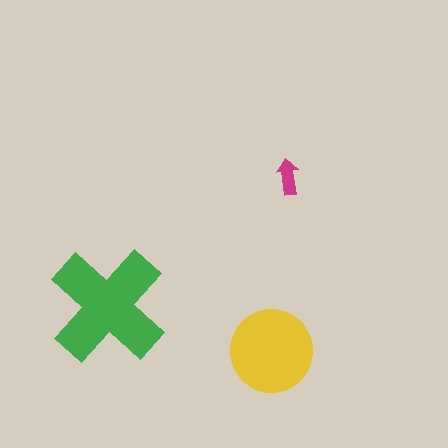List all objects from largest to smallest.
The green cross, the yellow circle, the magenta arrow.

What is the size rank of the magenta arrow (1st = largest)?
3rd.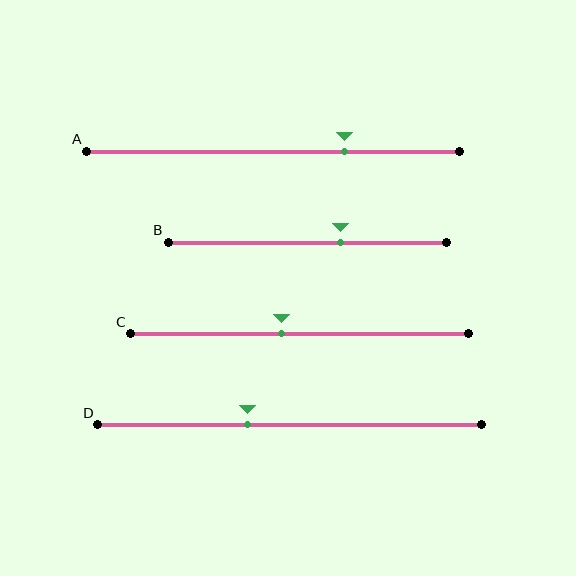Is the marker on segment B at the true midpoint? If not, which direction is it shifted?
No, the marker on segment B is shifted to the right by about 12% of the segment length.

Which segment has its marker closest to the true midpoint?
Segment C has its marker closest to the true midpoint.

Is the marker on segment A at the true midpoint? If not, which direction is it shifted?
No, the marker on segment A is shifted to the right by about 19% of the segment length.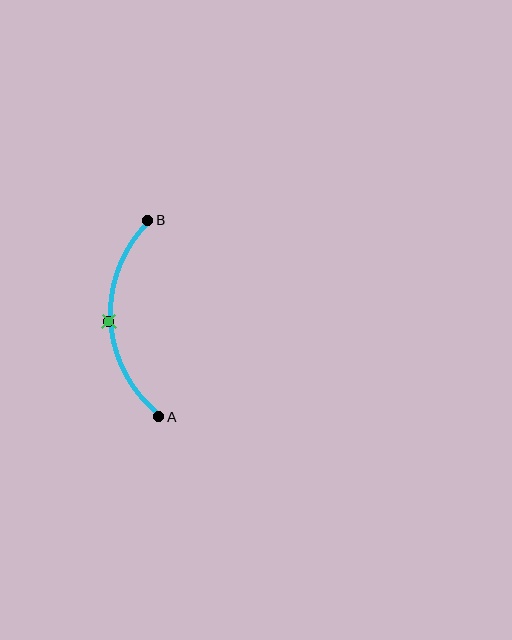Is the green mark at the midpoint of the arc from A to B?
Yes. The green mark lies on the arc at equal arc-length from both A and B — it is the arc midpoint.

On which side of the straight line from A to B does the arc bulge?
The arc bulges to the left of the straight line connecting A and B.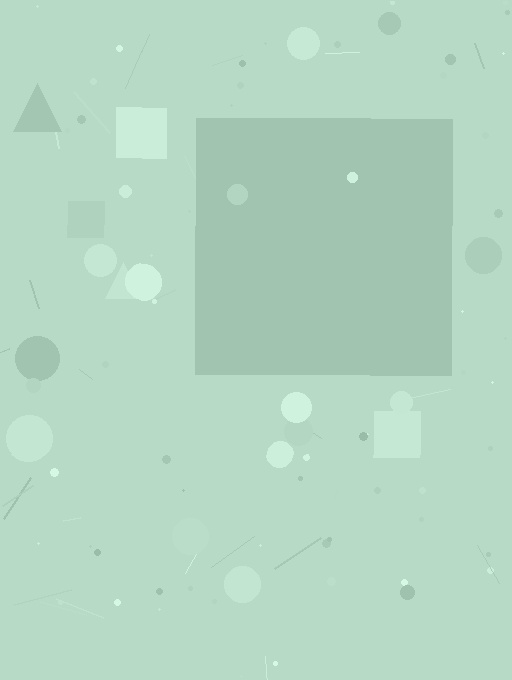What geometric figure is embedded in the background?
A square is embedded in the background.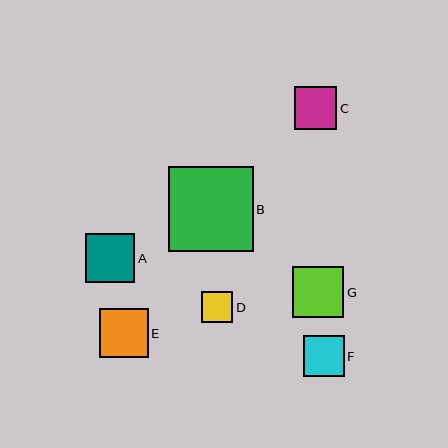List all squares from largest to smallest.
From largest to smallest: B, G, A, E, C, F, D.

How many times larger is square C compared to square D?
Square C is approximately 1.4 times the size of square D.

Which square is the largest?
Square B is the largest with a size of approximately 85 pixels.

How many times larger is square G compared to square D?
Square G is approximately 1.6 times the size of square D.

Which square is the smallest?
Square D is the smallest with a size of approximately 31 pixels.